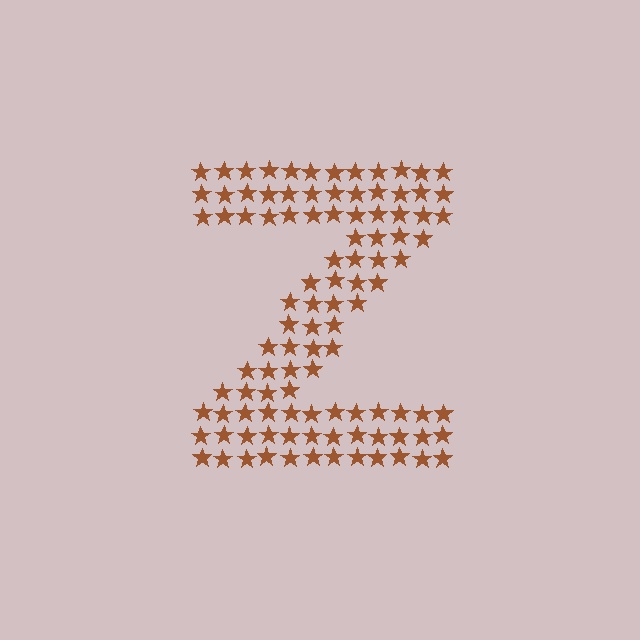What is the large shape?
The large shape is the letter Z.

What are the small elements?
The small elements are stars.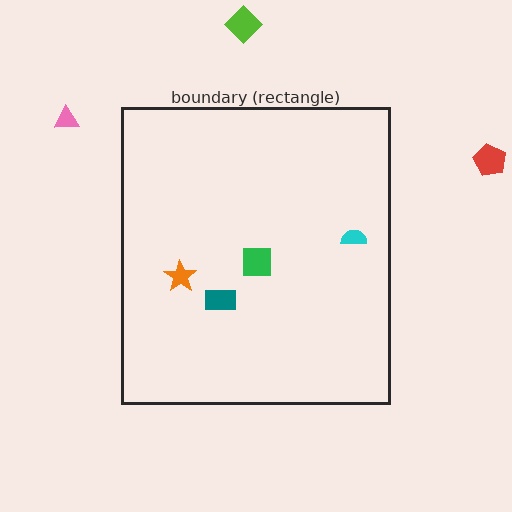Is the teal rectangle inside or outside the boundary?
Inside.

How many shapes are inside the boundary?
4 inside, 3 outside.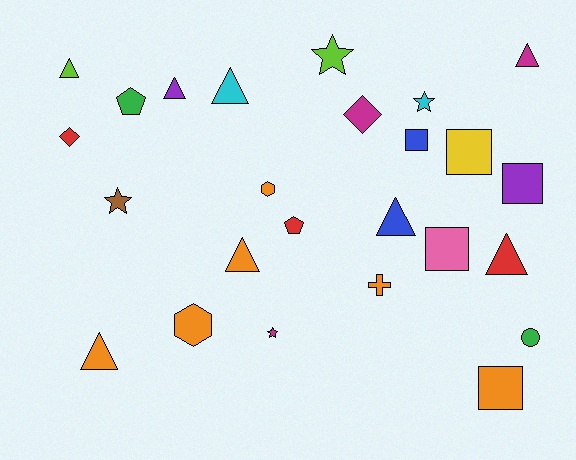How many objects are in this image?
There are 25 objects.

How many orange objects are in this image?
There are 6 orange objects.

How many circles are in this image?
There is 1 circle.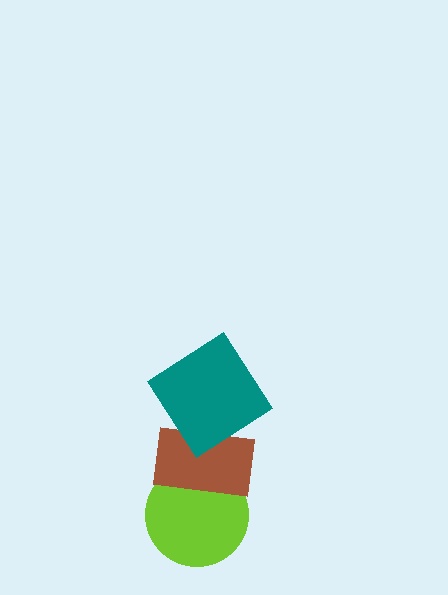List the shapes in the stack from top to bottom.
From top to bottom: the teal diamond, the brown rectangle, the lime circle.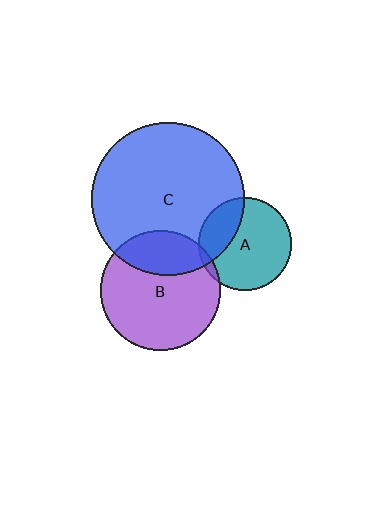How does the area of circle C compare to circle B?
Approximately 1.6 times.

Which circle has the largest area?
Circle C (blue).